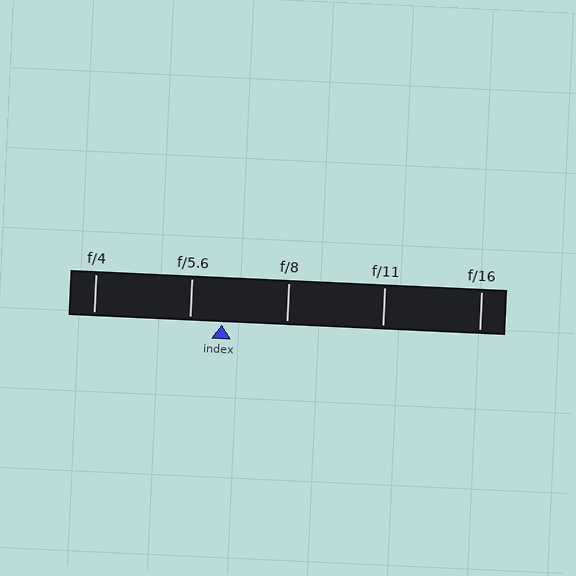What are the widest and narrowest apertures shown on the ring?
The widest aperture shown is f/4 and the narrowest is f/16.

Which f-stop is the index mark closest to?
The index mark is closest to f/5.6.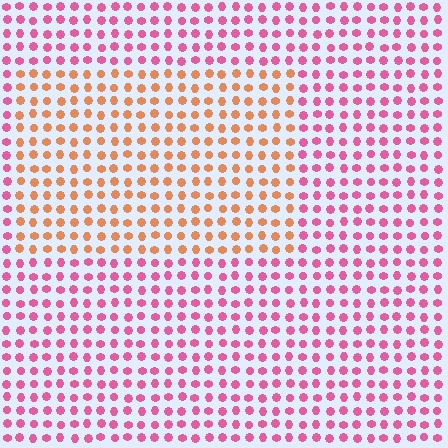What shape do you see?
I see a rectangle.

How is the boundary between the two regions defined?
The boundary is defined purely by a slight shift in hue (about 51 degrees). Spacing, size, and orientation are identical on both sides.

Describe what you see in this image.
The image is filled with small pink elements in a uniform arrangement. A rectangle-shaped region is visible where the elements are tinted to a slightly different hue, forming a subtle color boundary.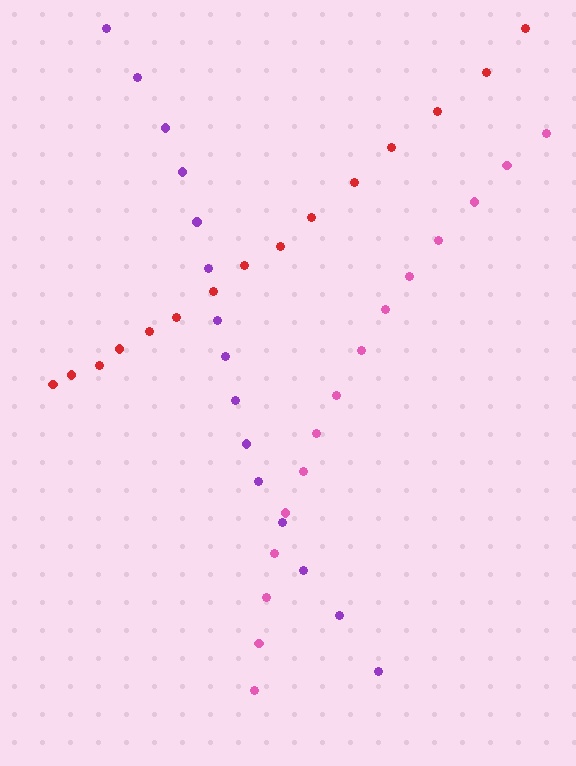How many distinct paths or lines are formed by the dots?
There are 3 distinct paths.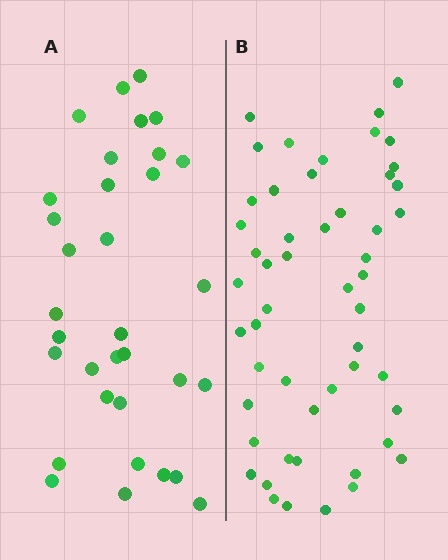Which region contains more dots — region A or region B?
Region B (the right region) has more dots.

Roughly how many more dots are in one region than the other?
Region B has approximately 20 more dots than region A.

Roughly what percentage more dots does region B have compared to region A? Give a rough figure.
About 60% more.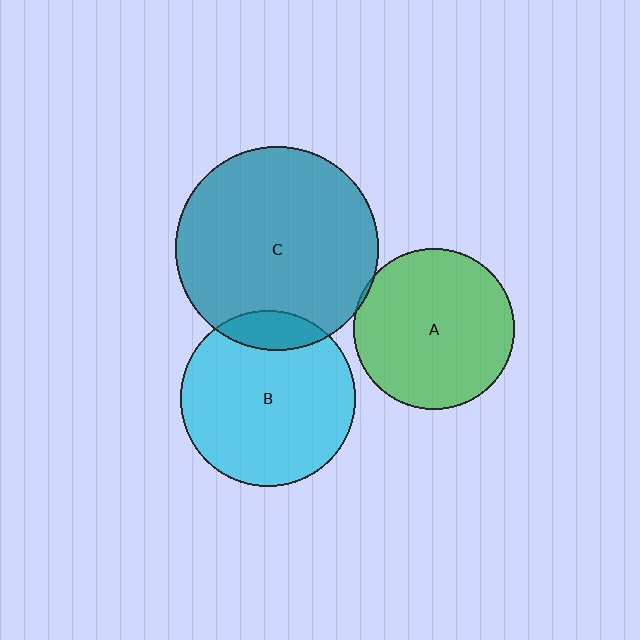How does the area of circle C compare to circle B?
Approximately 1.3 times.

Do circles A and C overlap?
Yes.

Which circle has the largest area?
Circle C (teal).